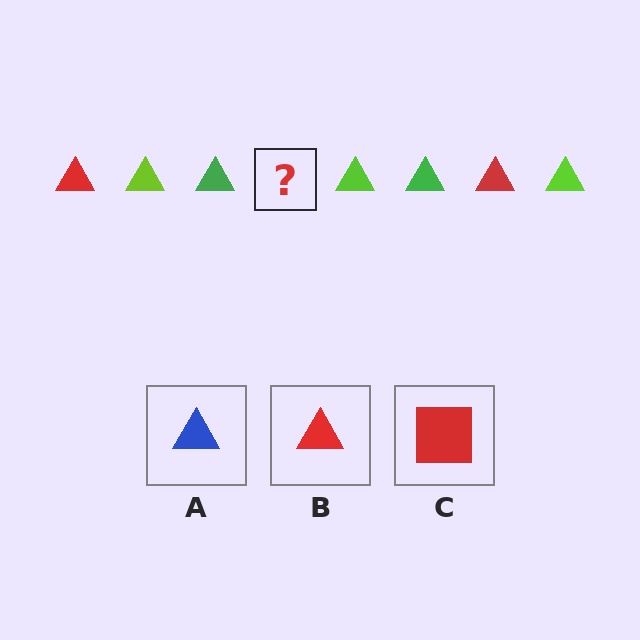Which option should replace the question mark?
Option B.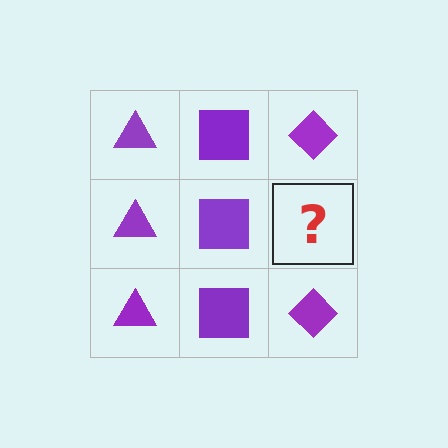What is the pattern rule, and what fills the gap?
The rule is that each column has a consistent shape. The gap should be filled with a purple diamond.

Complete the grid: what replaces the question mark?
The question mark should be replaced with a purple diamond.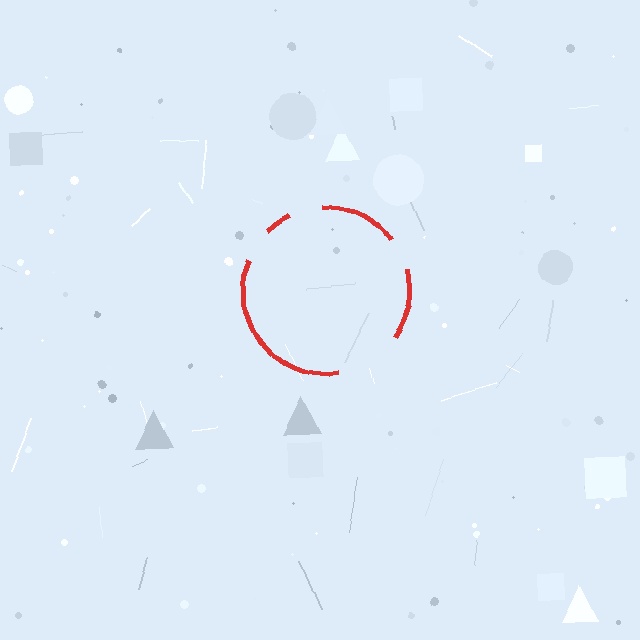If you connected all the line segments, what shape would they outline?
They would outline a circle.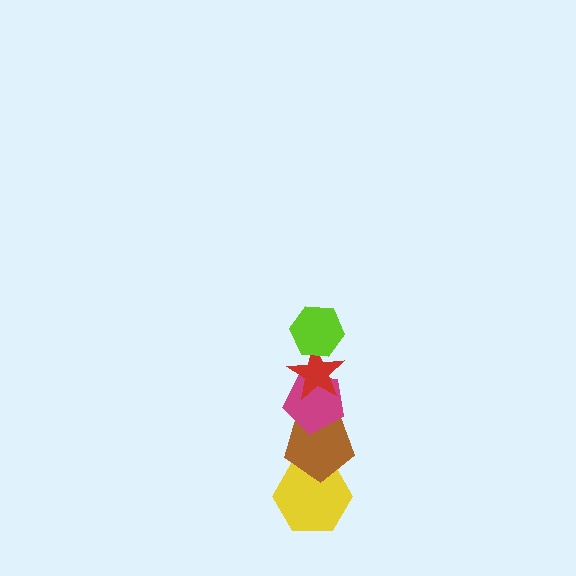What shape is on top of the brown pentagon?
The magenta pentagon is on top of the brown pentagon.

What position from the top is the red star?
The red star is 2nd from the top.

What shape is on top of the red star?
The lime hexagon is on top of the red star.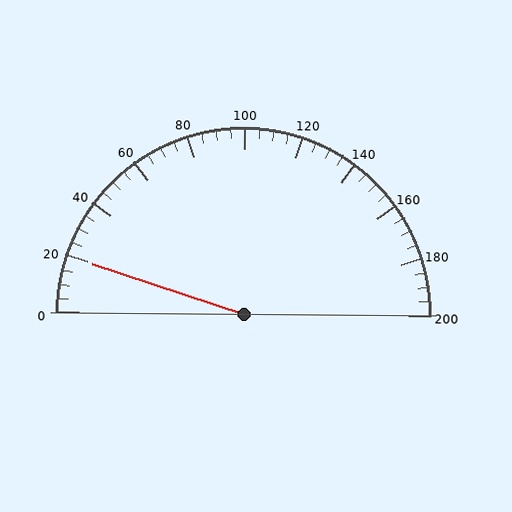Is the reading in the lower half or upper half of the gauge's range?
The reading is in the lower half of the range (0 to 200).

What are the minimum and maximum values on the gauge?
The gauge ranges from 0 to 200.